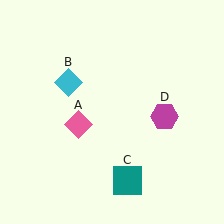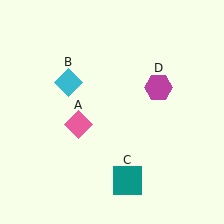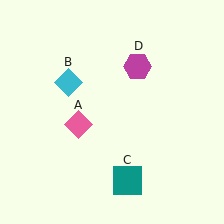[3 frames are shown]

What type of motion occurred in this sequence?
The magenta hexagon (object D) rotated counterclockwise around the center of the scene.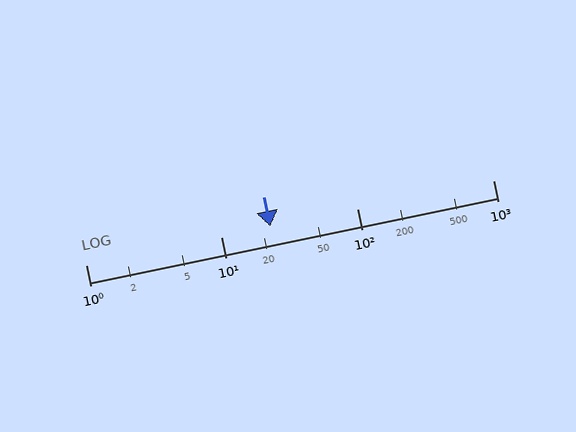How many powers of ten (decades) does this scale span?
The scale spans 3 decades, from 1 to 1000.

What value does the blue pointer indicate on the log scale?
The pointer indicates approximately 23.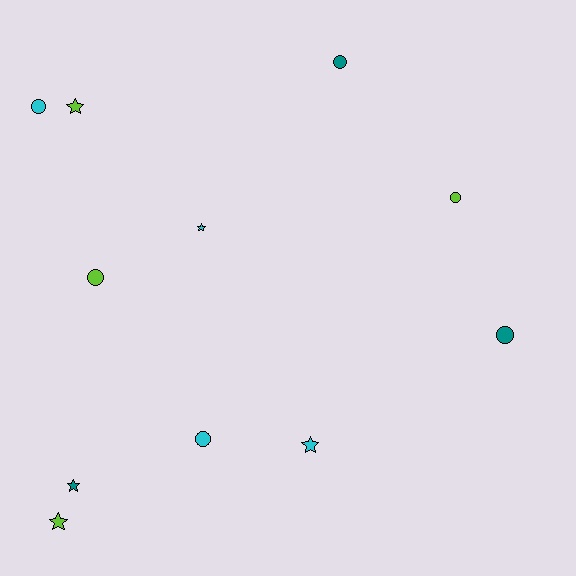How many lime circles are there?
There are 2 lime circles.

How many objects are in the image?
There are 11 objects.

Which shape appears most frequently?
Circle, with 6 objects.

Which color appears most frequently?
Lime, with 4 objects.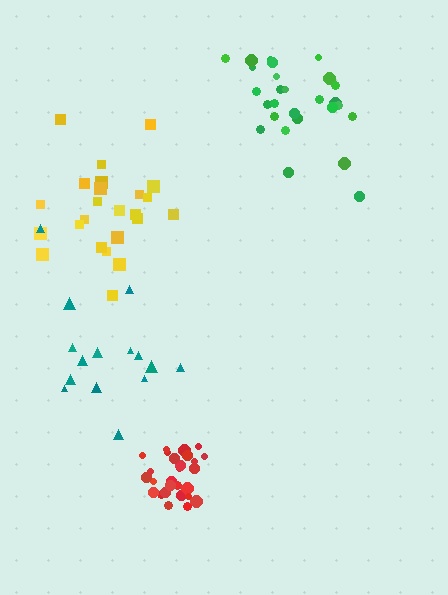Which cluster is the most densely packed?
Red.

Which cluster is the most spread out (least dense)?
Teal.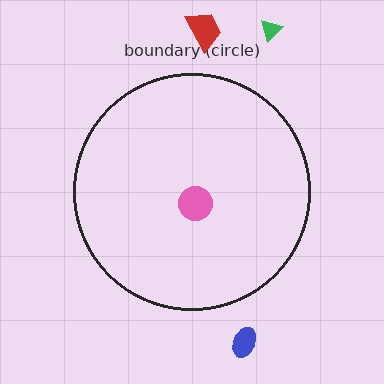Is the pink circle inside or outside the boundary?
Inside.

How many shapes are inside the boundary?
1 inside, 3 outside.